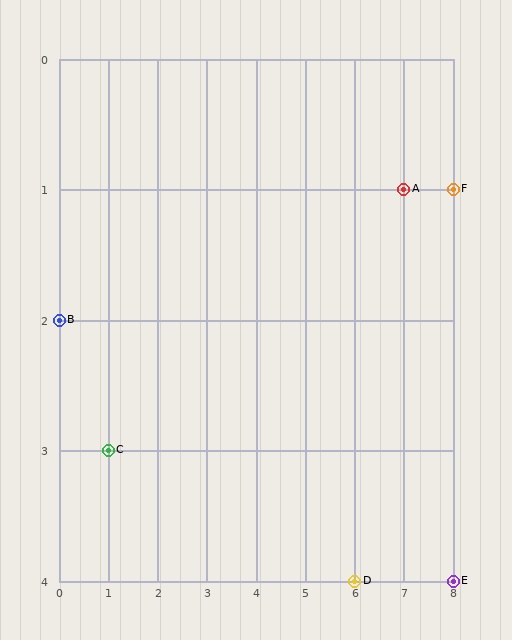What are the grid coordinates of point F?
Point F is at grid coordinates (8, 1).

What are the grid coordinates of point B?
Point B is at grid coordinates (0, 2).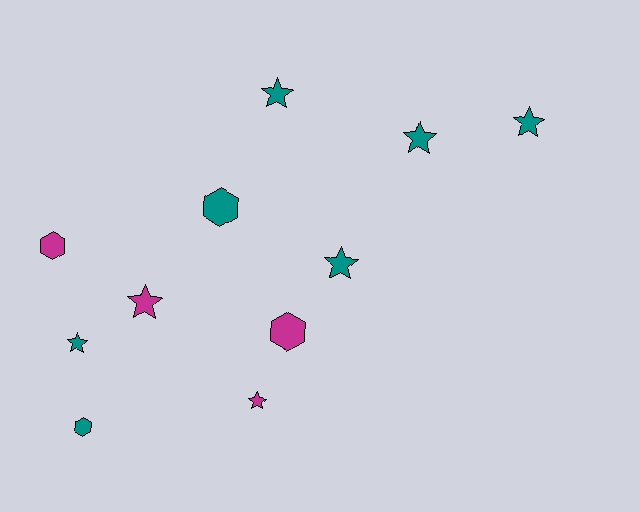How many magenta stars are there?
There are 2 magenta stars.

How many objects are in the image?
There are 11 objects.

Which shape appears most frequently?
Star, with 7 objects.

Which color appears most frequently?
Teal, with 7 objects.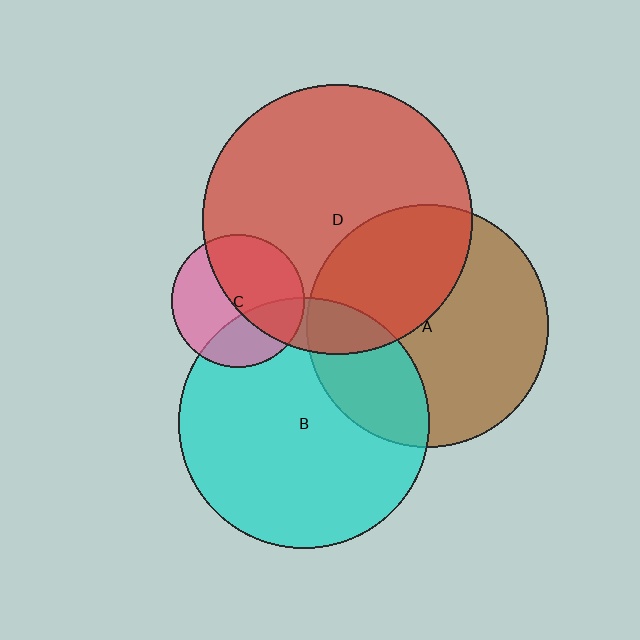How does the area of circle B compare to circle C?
Approximately 3.6 times.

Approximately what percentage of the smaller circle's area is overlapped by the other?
Approximately 10%.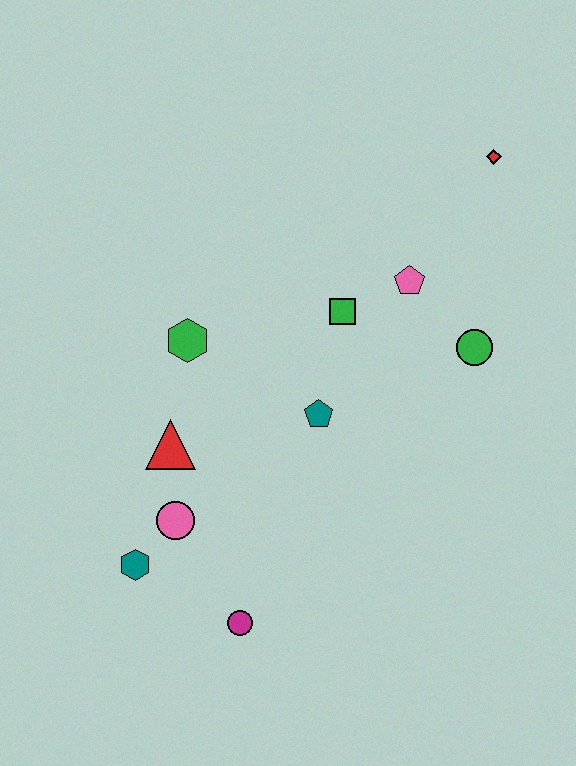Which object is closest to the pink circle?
The teal hexagon is closest to the pink circle.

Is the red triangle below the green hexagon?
Yes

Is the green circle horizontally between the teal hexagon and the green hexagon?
No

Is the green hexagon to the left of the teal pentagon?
Yes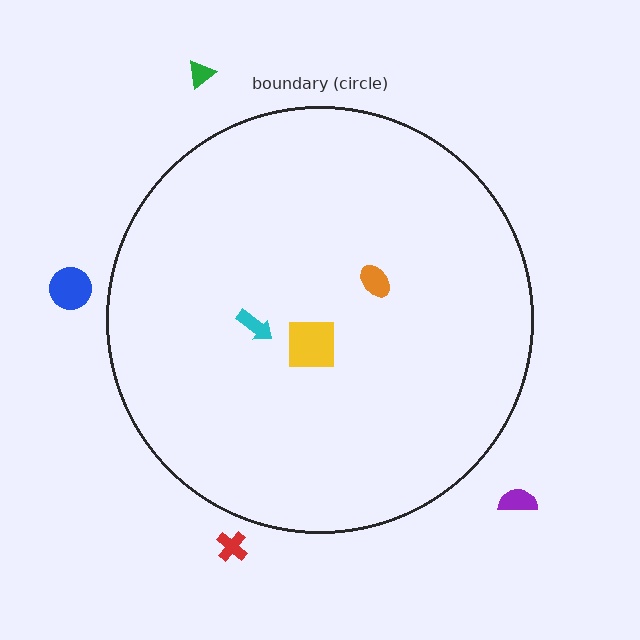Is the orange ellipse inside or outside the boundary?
Inside.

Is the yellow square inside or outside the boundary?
Inside.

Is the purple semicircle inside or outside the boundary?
Outside.